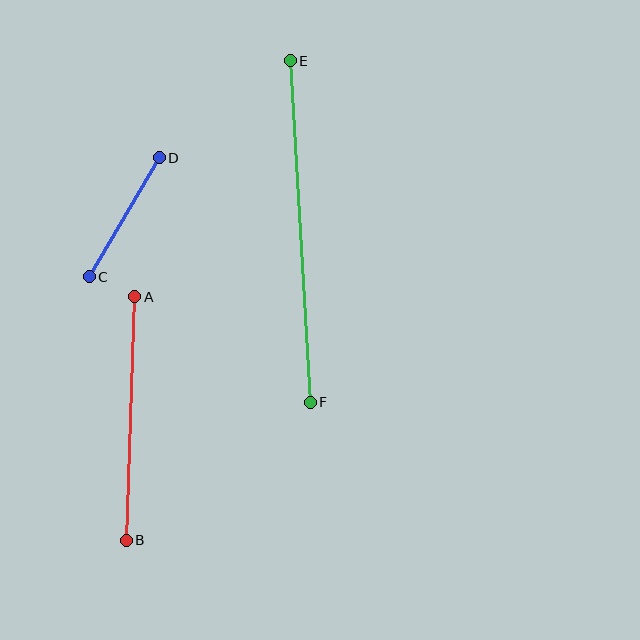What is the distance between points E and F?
The distance is approximately 342 pixels.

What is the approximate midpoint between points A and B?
The midpoint is at approximately (130, 418) pixels.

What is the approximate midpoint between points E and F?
The midpoint is at approximately (300, 231) pixels.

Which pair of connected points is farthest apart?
Points E and F are farthest apart.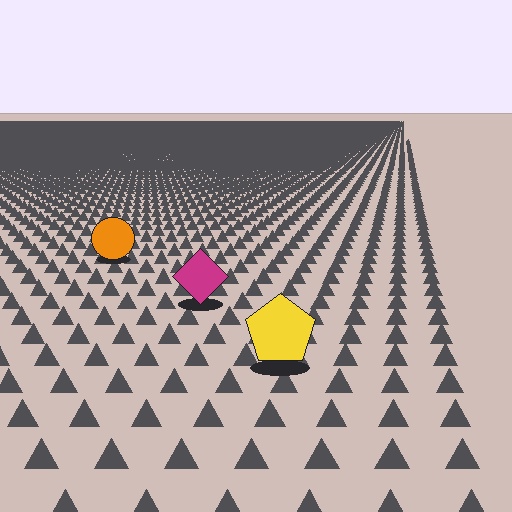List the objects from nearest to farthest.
From nearest to farthest: the yellow pentagon, the magenta diamond, the orange circle.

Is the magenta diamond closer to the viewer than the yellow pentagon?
No. The yellow pentagon is closer — you can tell from the texture gradient: the ground texture is coarser near it.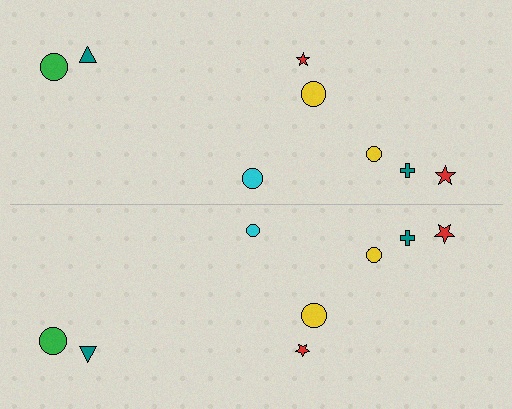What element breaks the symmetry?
The cyan circle on the bottom side has a different size than its mirror counterpart.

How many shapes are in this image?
There are 16 shapes in this image.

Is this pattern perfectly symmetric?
No, the pattern is not perfectly symmetric. The cyan circle on the bottom side has a different size than its mirror counterpart.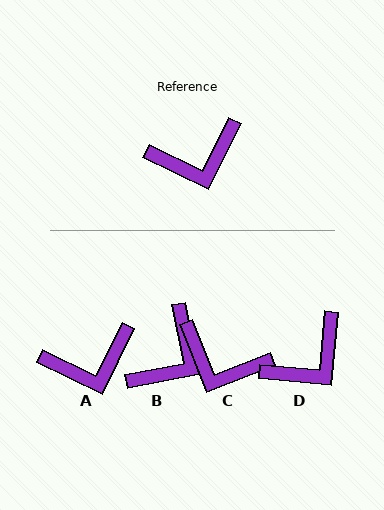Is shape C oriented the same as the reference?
No, it is off by about 42 degrees.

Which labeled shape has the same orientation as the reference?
A.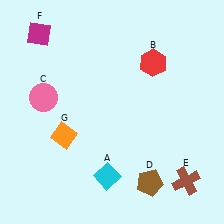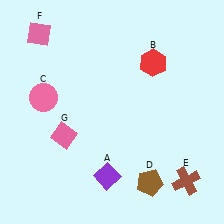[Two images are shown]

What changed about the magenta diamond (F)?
In Image 1, F is magenta. In Image 2, it changed to pink.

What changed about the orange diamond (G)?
In Image 1, G is orange. In Image 2, it changed to pink.